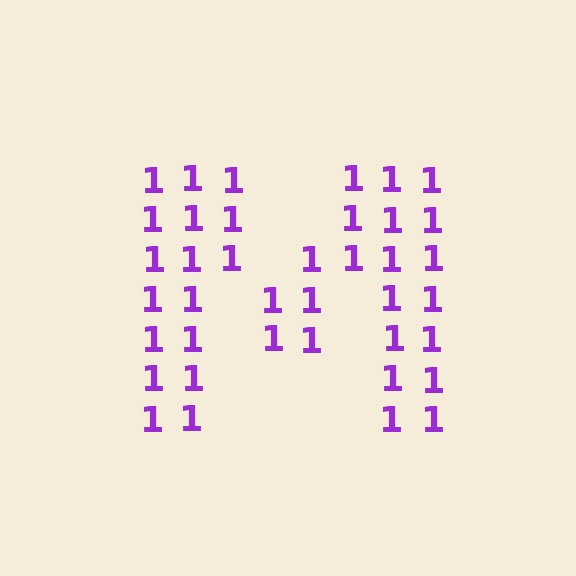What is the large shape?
The large shape is the letter M.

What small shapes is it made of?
It is made of small digit 1's.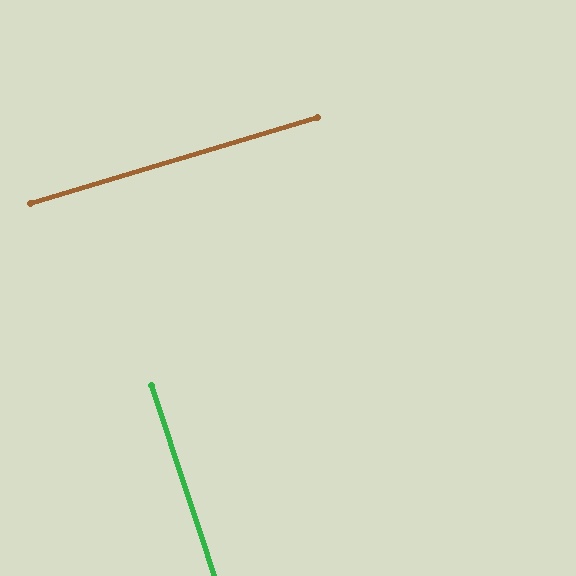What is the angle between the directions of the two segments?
Approximately 88 degrees.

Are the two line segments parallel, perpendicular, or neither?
Perpendicular — they meet at approximately 88°.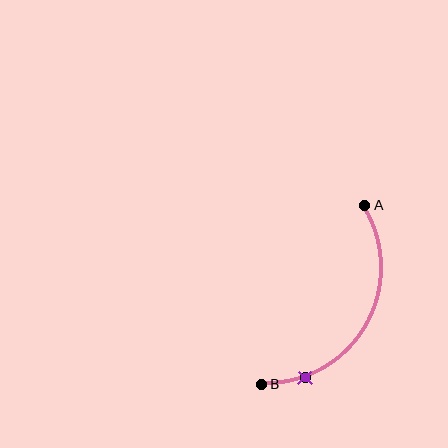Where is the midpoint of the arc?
The arc midpoint is the point on the curve farthest from the straight line joining A and B. It sits to the right of that line.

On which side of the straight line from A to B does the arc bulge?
The arc bulges to the right of the straight line connecting A and B.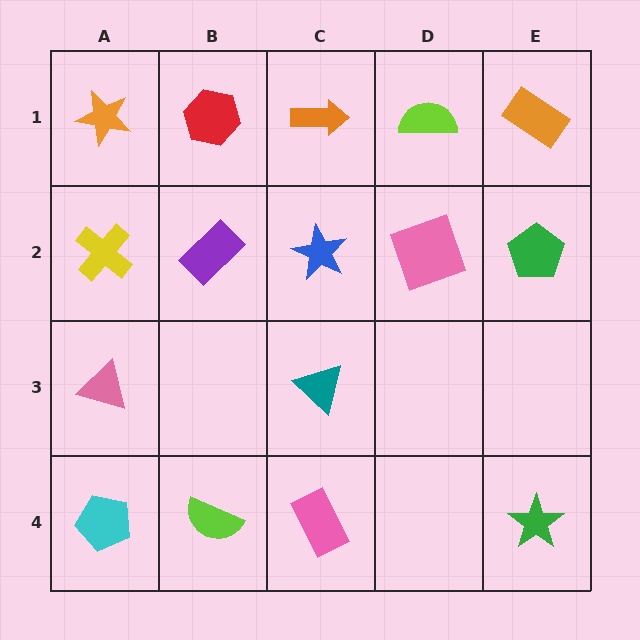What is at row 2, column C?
A blue star.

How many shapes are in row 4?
4 shapes.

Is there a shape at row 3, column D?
No, that cell is empty.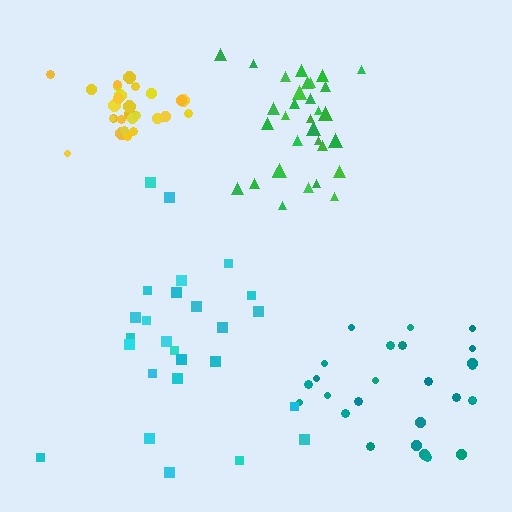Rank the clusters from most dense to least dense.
yellow, green, teal, cyan.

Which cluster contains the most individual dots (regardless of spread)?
Green (32).